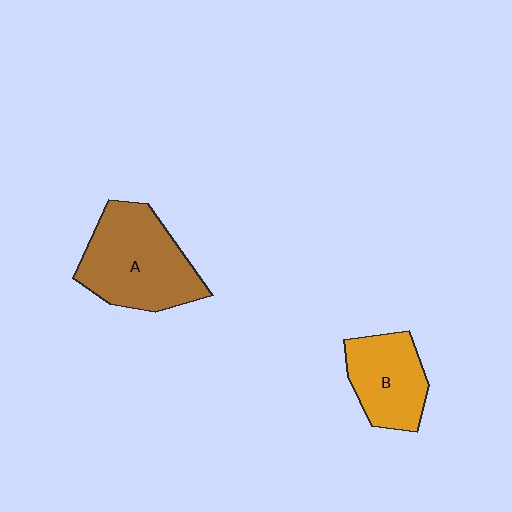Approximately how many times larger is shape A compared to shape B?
Approximately 1.5 times.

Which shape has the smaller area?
Shape B (orange).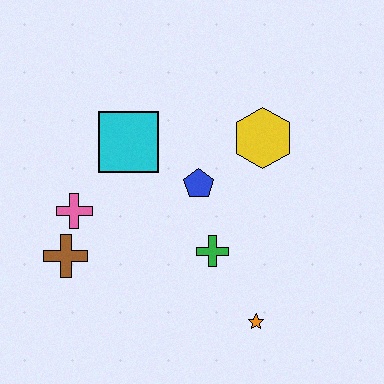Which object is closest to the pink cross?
The brown cross is closest to the pink cross.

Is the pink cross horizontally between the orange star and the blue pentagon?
No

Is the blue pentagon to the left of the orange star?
Yes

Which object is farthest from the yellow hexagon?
The brown cross is farthest from the yellow hexagon.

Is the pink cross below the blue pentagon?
Yes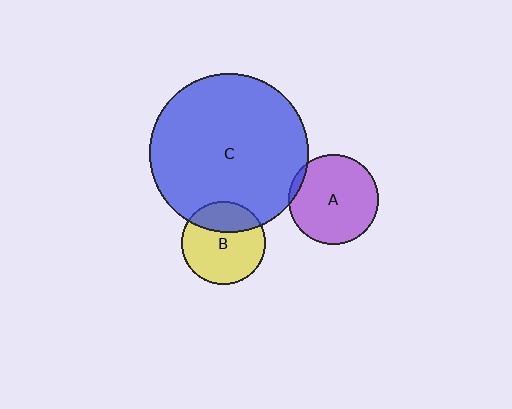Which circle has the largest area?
Circle C (blue).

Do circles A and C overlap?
Yes.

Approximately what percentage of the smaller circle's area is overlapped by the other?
Approximately 5%.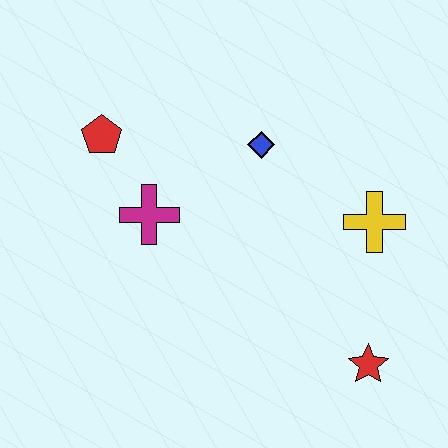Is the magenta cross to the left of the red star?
Yes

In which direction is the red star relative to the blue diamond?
The red star is below the blue diamond.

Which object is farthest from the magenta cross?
The red star is farthest from the magenta cross.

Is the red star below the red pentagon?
Yes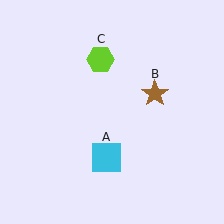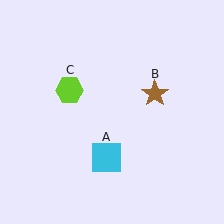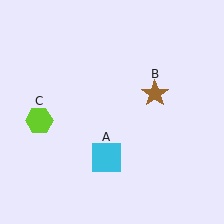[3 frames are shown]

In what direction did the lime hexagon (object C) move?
The lime hexagon (object C) moved down and to the left.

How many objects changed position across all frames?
1 object changed position: lime hexagon (object C).